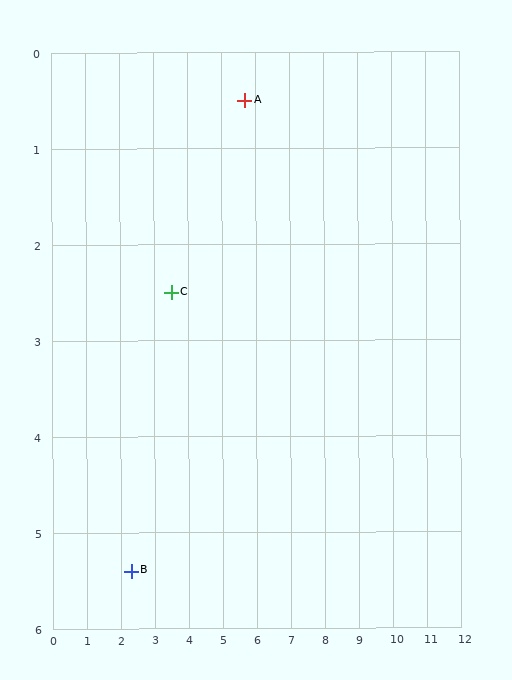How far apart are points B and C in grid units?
Points B and C are about 3.1 grid units apart.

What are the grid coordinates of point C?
Point C is at approximately (3.5, 2.5).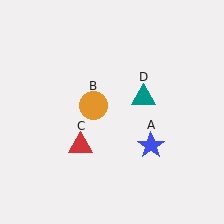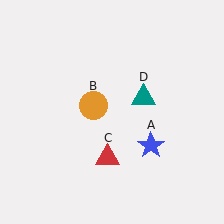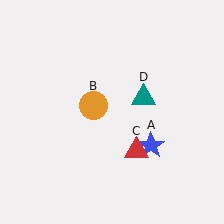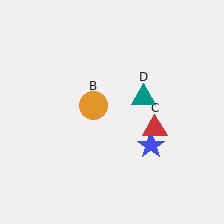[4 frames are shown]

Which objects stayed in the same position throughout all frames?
Blue star (object A) and orange circle (object B) and teal triangle (object D) remained stationary.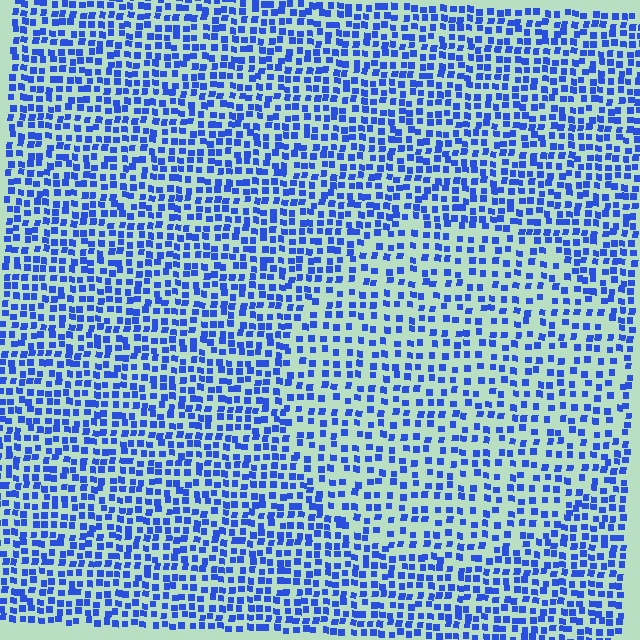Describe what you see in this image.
The image contains small blue elements arranged at two different densities. A circle-shaped region is visible where the elements are less densely packed than the surrounding area.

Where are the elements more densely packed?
The elements are more densely packed outside the circle boundary.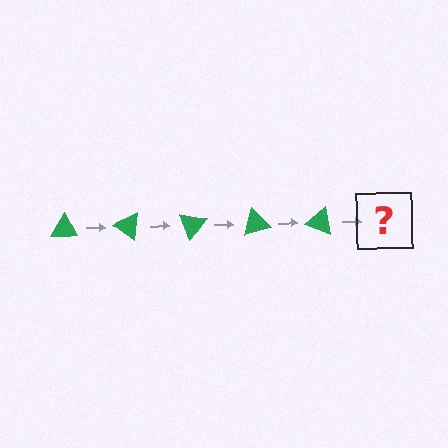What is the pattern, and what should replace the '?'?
The pattern is that the triangle rotates 35 degrees each step. The '?' should be a green triangle rotated 175 degrees.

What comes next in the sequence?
The next element should be a green triangle rotated 175 degrees.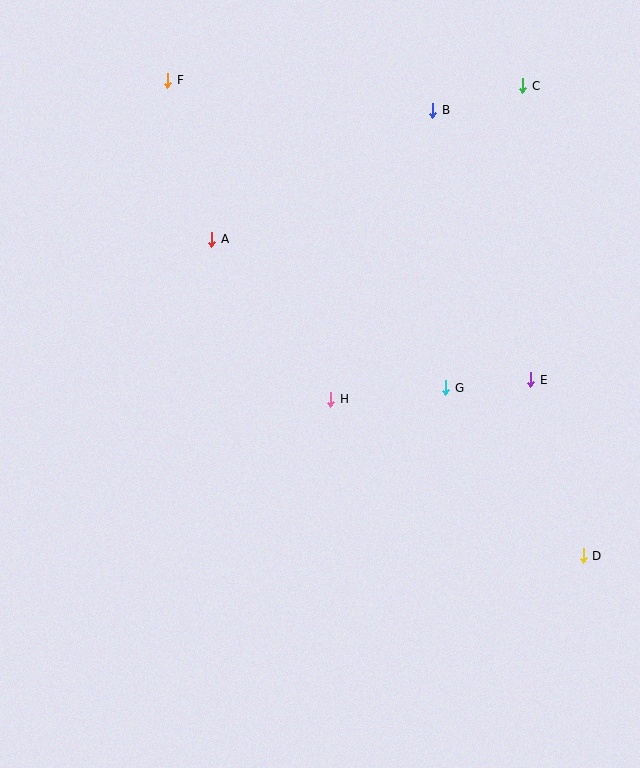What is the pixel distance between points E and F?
The distance between E and F is 470 pixels.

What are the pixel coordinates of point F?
Point F is at (168, 80).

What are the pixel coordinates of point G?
Point G is at (446, 388).